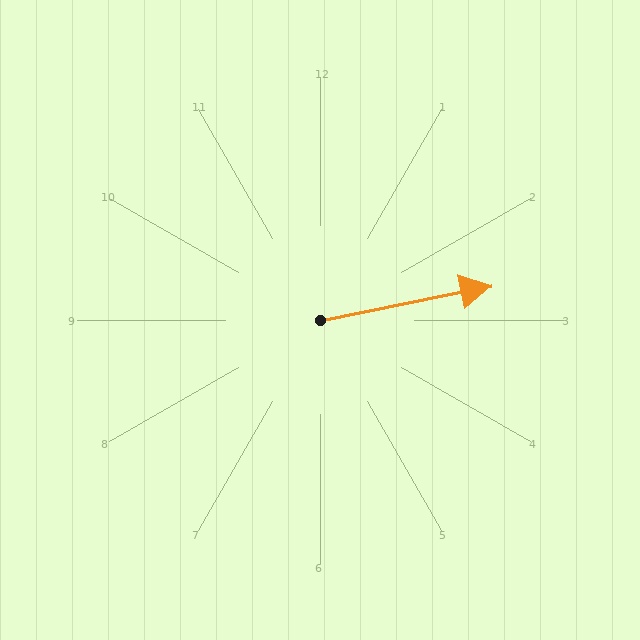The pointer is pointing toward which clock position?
Roughly 3 o'clock.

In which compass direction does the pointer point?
East.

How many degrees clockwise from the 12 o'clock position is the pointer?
Approximately 79 degrees.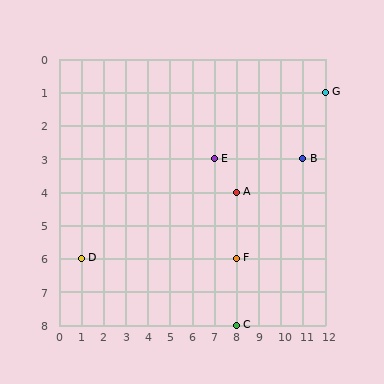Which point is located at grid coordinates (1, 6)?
Point D is at (1, 6).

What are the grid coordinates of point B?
Point B is at grid coordinates (11, 3).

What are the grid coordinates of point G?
Point G is at grid coordinates (12, 1).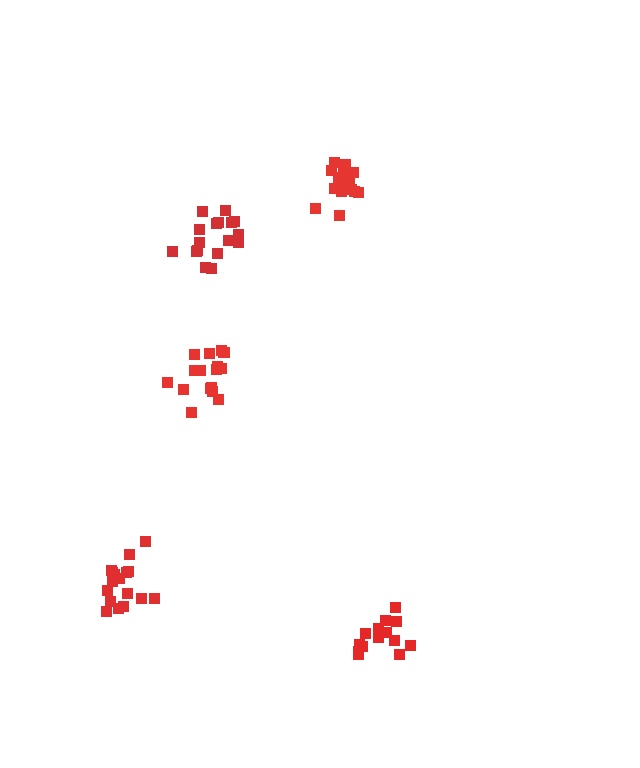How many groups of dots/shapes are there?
There are 5 groups.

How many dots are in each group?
Group 1: 17 dots, Group 2: 17 dots, Group 3: 16 dots, Group 4: 14 dots, Group 5: 16 dots (80 total).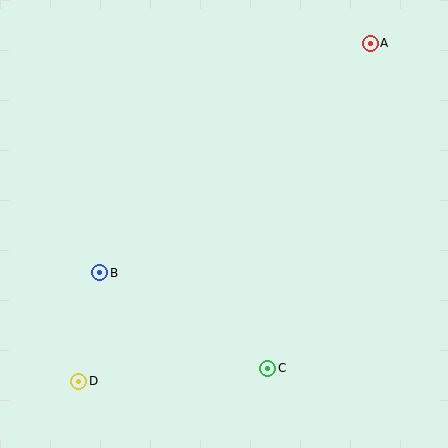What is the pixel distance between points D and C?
The distance between D and C is 190 pixels.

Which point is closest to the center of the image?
Point B at (100, 273) is closest to the center.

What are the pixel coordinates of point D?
Point D is at (79, 381).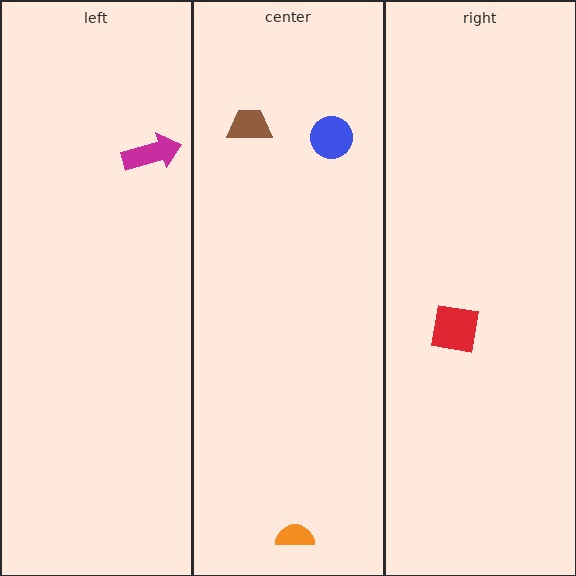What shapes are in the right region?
The red square.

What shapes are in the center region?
The brown trapezoid, the orange semicircle, the blue circle.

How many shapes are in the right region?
1.